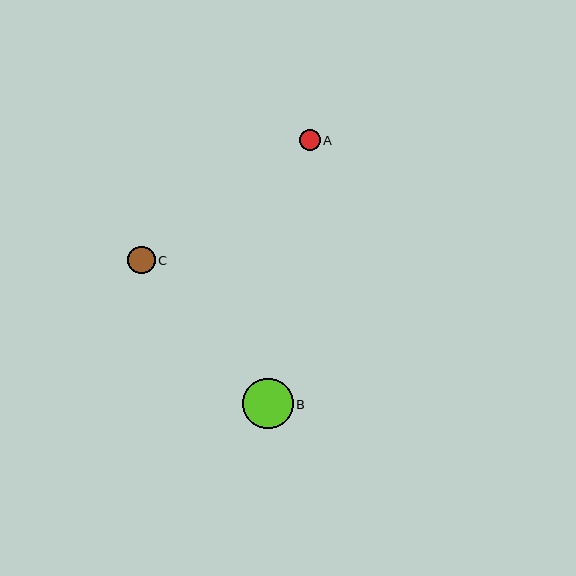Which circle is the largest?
Circle B is the largest with a size of approximately 51 pixels.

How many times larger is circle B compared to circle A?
Circle B is approximately 2.4 times the size of circle A.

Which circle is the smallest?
Circle A is the smallest with a size of approximately 21 pixels.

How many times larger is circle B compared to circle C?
Circle B is approximately 1.8 times the size of circle C.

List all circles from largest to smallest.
From largest to smallest: B, C, A.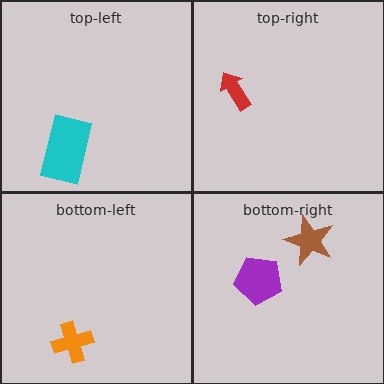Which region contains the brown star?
The bottom-right region.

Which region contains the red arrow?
The top-right region.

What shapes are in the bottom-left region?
The orange cross.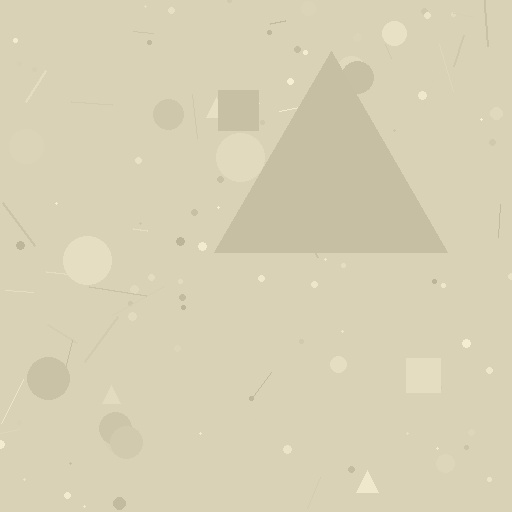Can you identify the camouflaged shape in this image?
The camouflaged shape is a triangle.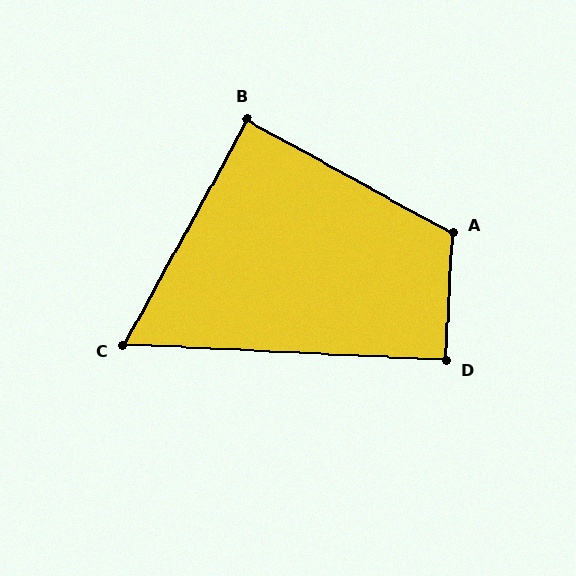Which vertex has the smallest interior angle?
C, at approximately 64 degrees.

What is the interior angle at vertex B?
Approximately 90 degrees (approximately right).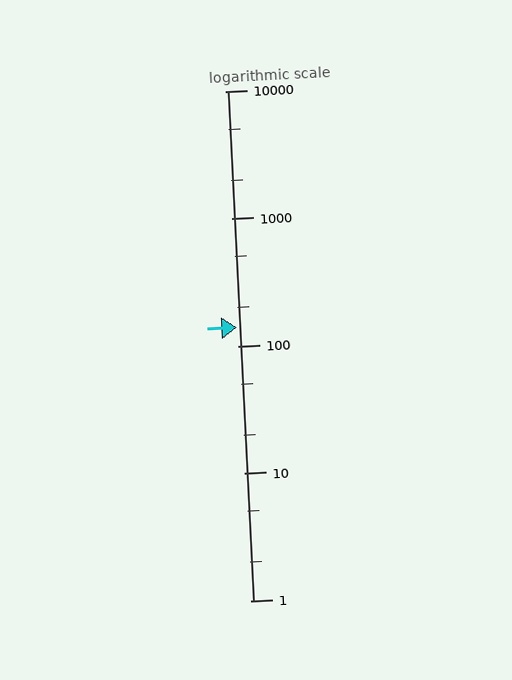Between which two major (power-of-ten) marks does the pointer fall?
The pointer is between 100 and 1000.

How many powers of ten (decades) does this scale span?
The scale spans 4 decades, from 1 to 10000.